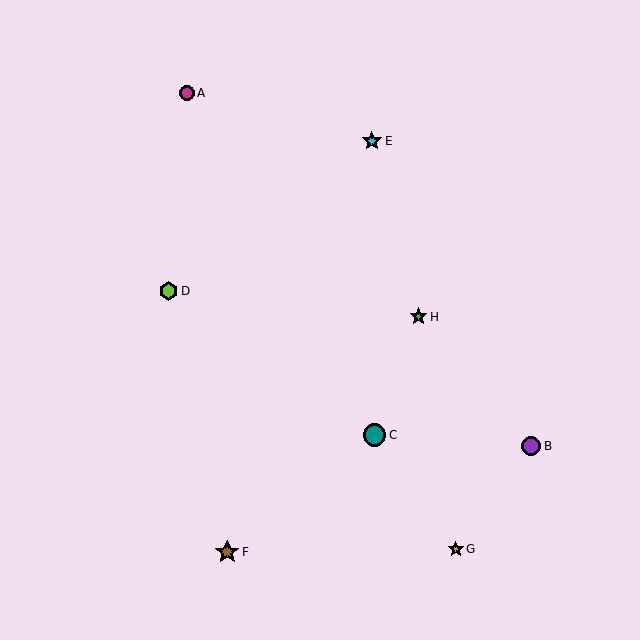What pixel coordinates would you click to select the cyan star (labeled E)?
Click at (372, 141) to select the cyan star E.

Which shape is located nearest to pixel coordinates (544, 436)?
The purple circle (labeled B) at (531, 446) is nearest to that location.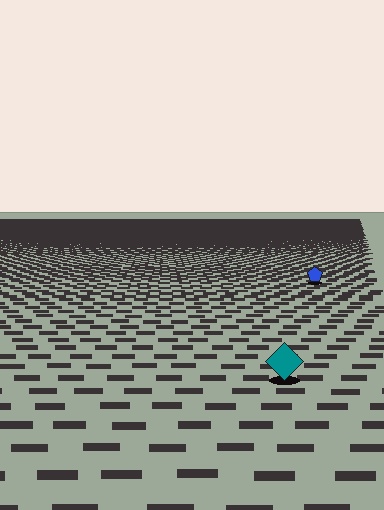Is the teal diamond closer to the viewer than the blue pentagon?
Yes. The teal diamond is closer — you can tell from the texture gradient: the ground texture is coarser near it.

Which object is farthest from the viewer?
The blue pentagon is farthest from the viewer. It appears smaller and the ground texture around it is denser.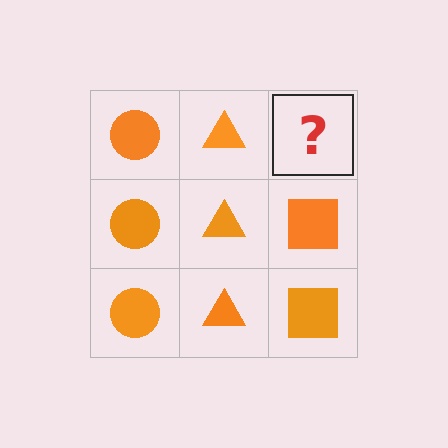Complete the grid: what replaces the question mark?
The question mark should be replaced with an orange square.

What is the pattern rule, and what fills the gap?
The rule is that each column has a consistent shape. The gap should be filled with an orange square.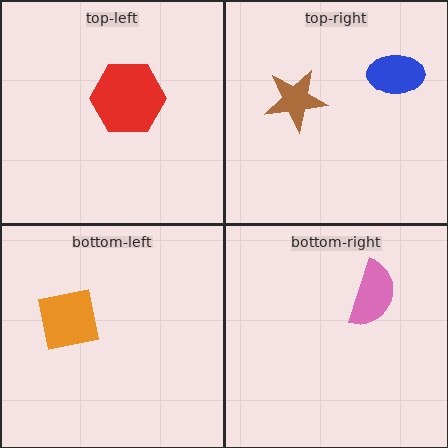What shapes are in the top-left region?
The red hexagon.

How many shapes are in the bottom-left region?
1.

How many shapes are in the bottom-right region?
1.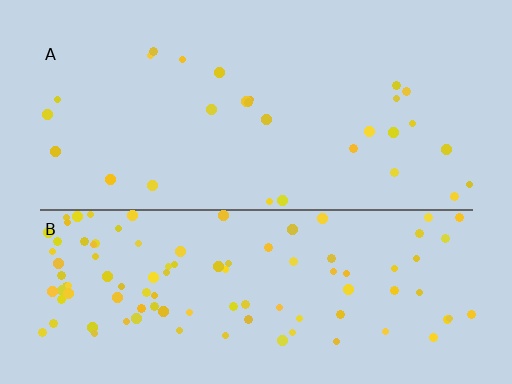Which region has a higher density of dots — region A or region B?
B (the bottom).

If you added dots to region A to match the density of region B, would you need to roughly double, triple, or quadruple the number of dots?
Approximately quadruple.